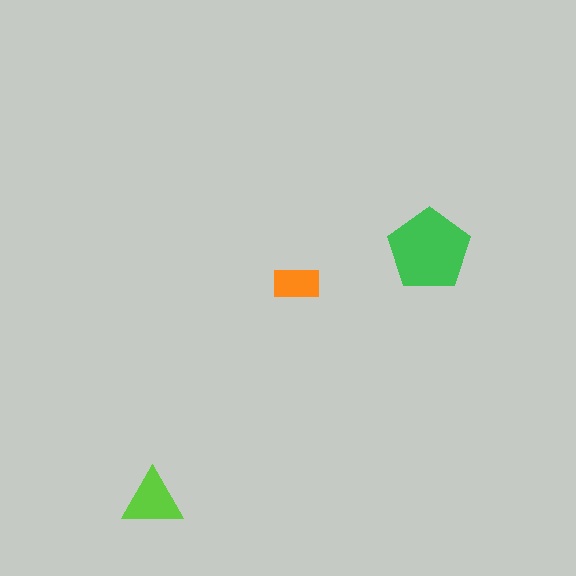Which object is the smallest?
The orange rectangle.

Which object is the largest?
The green pentagon.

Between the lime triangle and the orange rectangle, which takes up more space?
The lime triangle.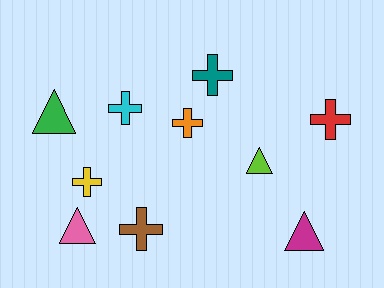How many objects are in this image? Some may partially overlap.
There are 10 objects.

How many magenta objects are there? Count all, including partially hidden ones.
There is 1 magenta object.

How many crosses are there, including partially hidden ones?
There are 6 crosses.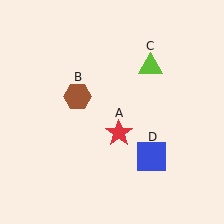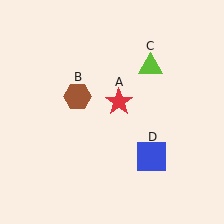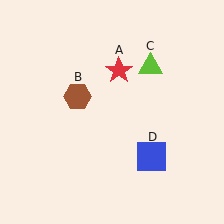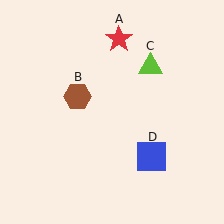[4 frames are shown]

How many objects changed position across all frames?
1 object changed position: red star (object A).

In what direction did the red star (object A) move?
The red star (object A) moved up.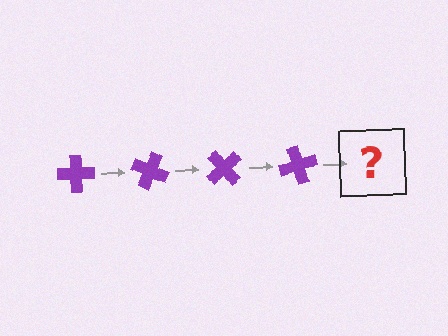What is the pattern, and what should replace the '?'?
The pattern is that the cross rotates 25 degrees each step. The '?' should be a purple cross rotated 100 degrees.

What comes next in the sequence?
The next element should be a purple cross rotated 100 degrees.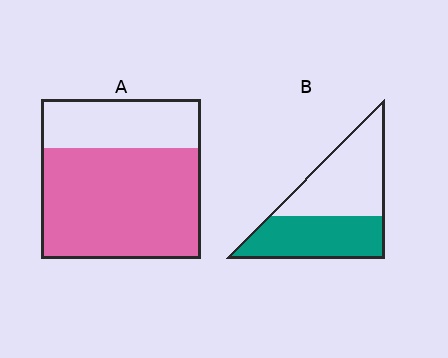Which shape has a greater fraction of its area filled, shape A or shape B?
Shape A.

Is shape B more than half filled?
Roughly half.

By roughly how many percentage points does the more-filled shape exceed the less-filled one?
By roughly 25 percentage points (A over B).